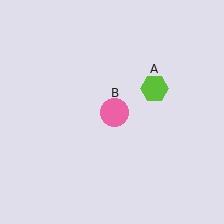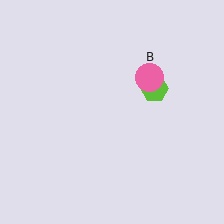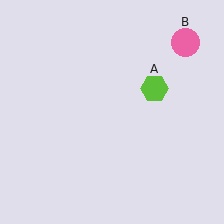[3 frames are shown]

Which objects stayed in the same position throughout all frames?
Lime hexagon (object A) remained stationary.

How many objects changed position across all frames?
1 object changed position: pink circle (object B).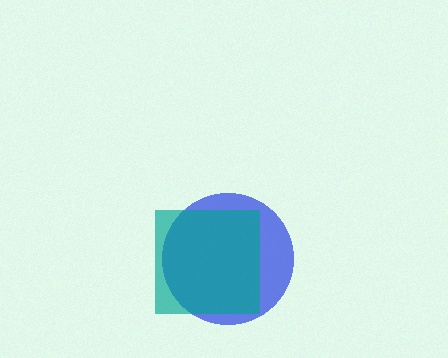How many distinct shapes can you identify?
There are 2 distinct shapes: a blue circle, a teal square.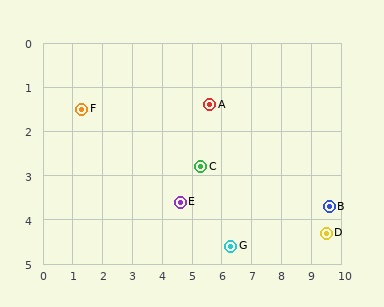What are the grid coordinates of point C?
Point C is at approximately (5.3, 2.8).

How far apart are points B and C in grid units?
Points B and C are about 4.4 grid units apart.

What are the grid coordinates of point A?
Point A is at approximately (5.6, 1.4).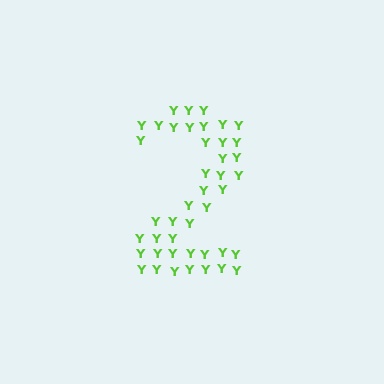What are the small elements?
The small elements are letter Y's.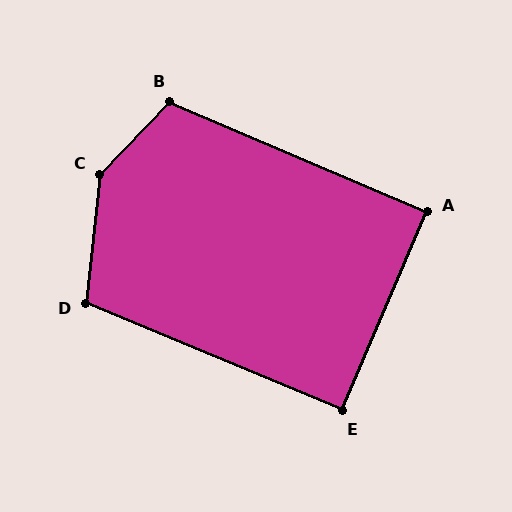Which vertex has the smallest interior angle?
A, at approximately 90 degrees.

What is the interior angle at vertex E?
Approximately 90 degrees (approximately right).